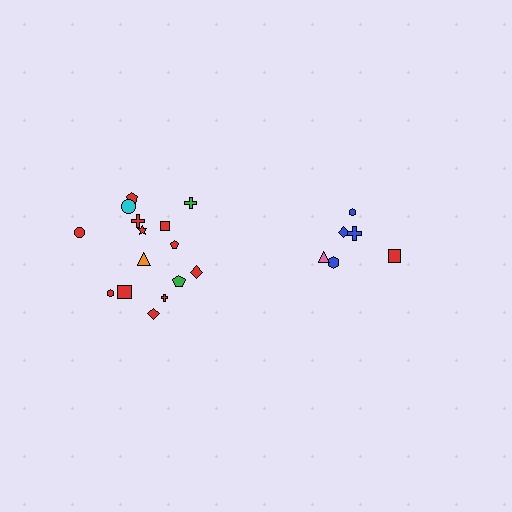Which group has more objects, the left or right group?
The left group.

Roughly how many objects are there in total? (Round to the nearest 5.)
Roughly 20 objects in total.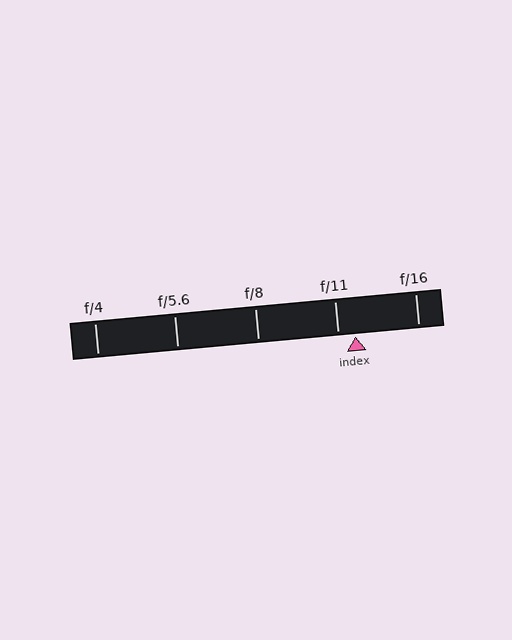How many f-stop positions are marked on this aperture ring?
There are 5 f-stop positions marked.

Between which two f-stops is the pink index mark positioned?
The index mark is between f/11 and f/16.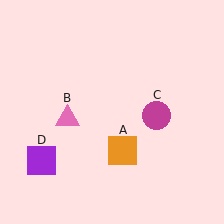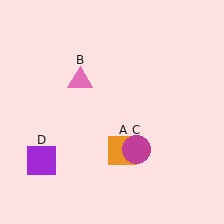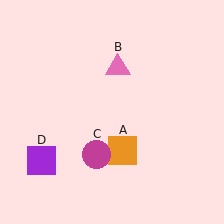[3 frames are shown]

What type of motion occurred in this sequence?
The pink triangle (object B), magenta circle (object C) rotated clockwise around the center of the scene.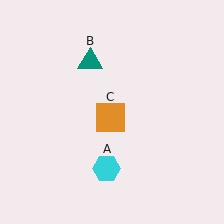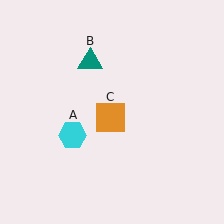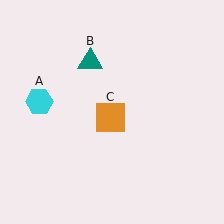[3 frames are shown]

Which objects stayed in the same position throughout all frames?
Teal triangle (object B) and orange square (object C) remained stationary.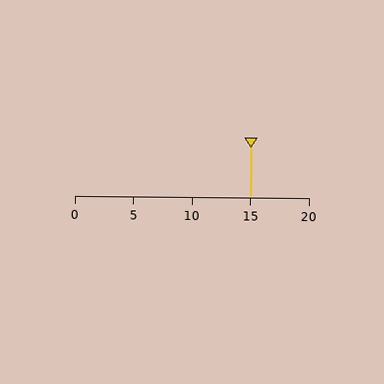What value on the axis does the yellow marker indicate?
The marker indicates approximately 15.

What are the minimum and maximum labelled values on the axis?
The axis runs from 0 to 20.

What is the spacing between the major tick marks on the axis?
The major ticks are spaced 5 apart.